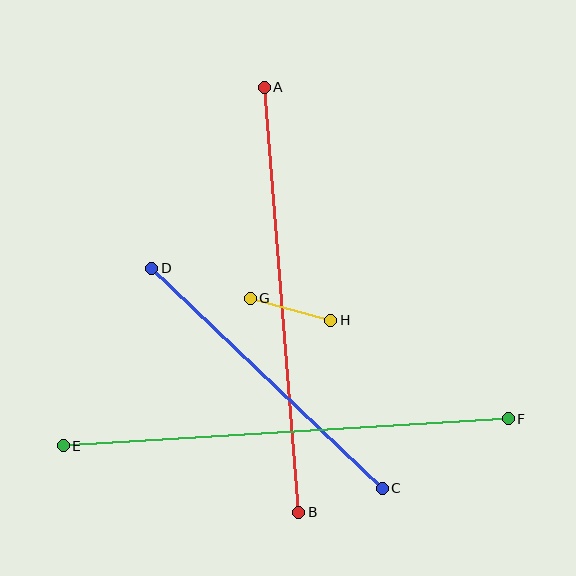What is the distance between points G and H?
The distance is approximately 83 pixels.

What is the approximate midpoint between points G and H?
The midpoint is at approximately (290, 309) pixels.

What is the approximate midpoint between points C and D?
The midpoint is at approximately (267, 378) pixels.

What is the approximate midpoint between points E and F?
The midpoint is at approximately (286, 432) pixels.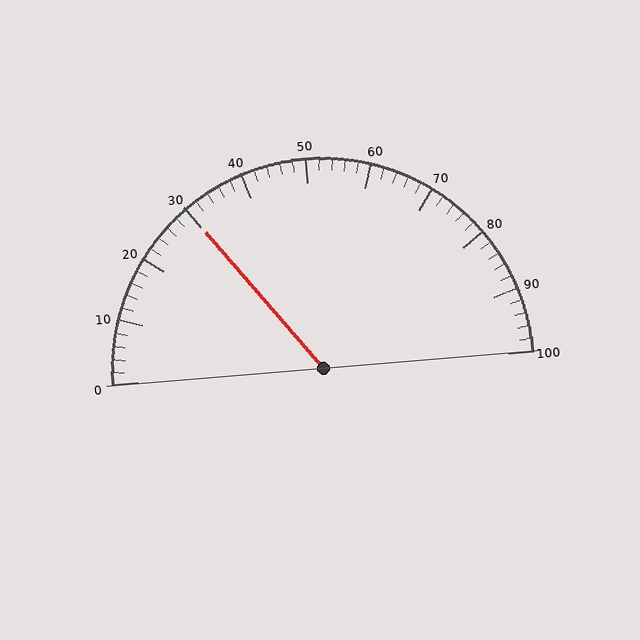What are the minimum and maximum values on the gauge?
The gauge ranges from 0 to 100.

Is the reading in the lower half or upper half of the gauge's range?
The reading is in the lower half of the range (0 to 100).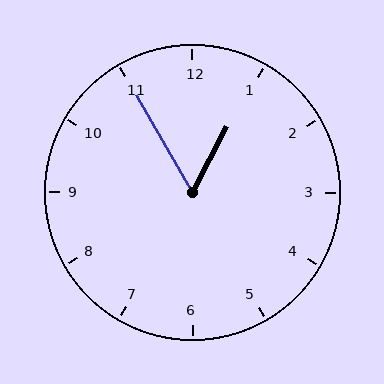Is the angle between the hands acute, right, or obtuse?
It is acute.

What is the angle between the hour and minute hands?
Approximately 58 degrees.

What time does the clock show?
12:55.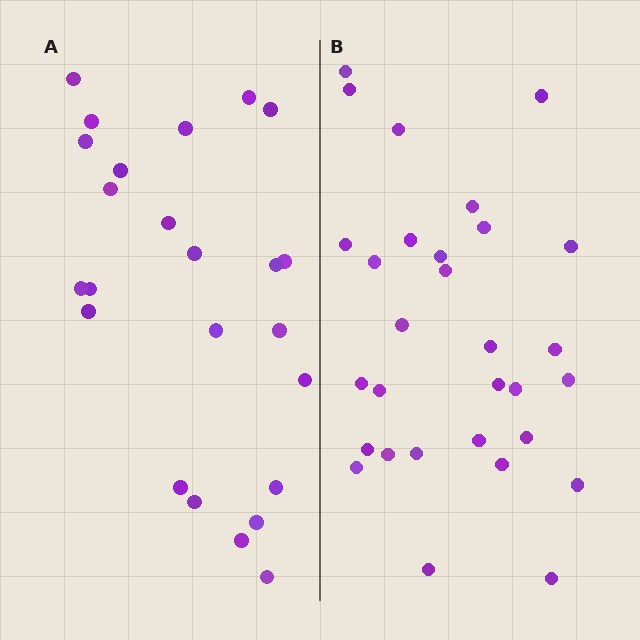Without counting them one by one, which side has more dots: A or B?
Region B (the right region) has more dots.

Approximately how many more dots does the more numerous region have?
Region B has about 6 more dots than region A.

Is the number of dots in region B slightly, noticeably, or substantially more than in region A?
Region B has noticeably more, but not dramatically so. The ratio is roughly 1.2 to 1.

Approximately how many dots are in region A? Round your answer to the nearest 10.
About 20 dots. (The exact count is 24, which rounds to 20.)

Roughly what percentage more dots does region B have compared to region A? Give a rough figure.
About 25% more.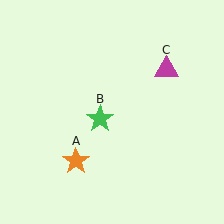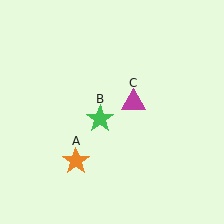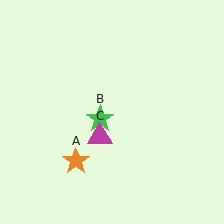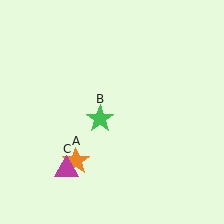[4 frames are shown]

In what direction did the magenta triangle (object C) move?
The magenta triangle (object C) moved down and to the left.